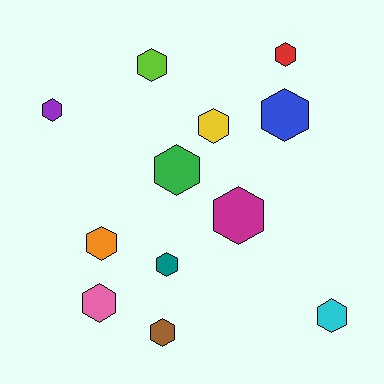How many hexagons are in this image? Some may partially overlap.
There are 12 hexagons.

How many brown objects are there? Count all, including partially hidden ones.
There is 1 brown object.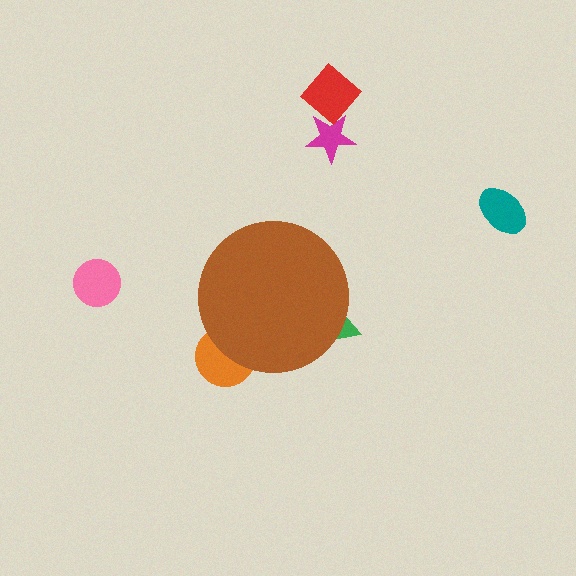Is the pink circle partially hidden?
No, the pink circle is fully visible.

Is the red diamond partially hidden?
No, the red diamond is fully visible.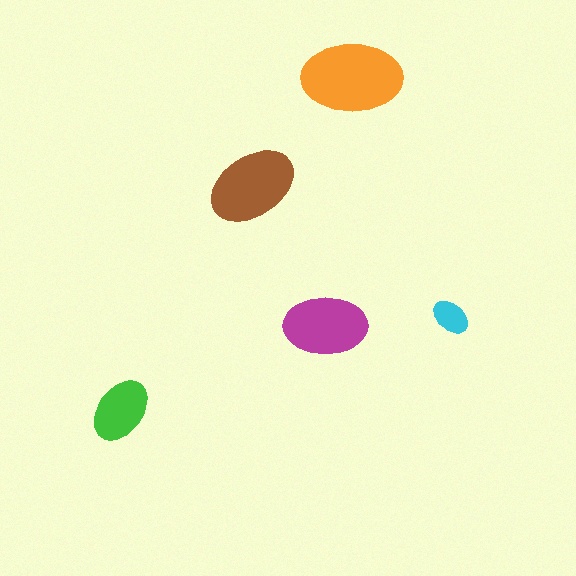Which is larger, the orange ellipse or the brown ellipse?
The orange one.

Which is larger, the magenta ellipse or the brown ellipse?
The brown one.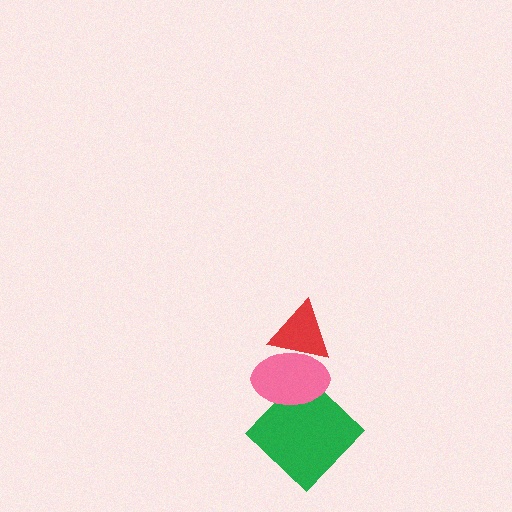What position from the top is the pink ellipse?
The pink ellipse is 2nd from the top.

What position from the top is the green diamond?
The green diamond is 3rd from the top.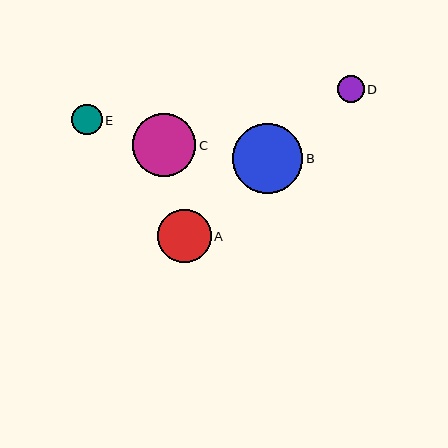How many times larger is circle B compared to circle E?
Circle B is approximately 2.3 times the size of circle E.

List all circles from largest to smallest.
From largest to smallest: B, C, A, E, D.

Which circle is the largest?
Circle B is the largest with a size of approximately 70 pixels.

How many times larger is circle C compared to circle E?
Circle C is approximately 2.1 times the size of circle E.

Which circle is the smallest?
Circle D is the smallest with a size of approximately 27 pixels.